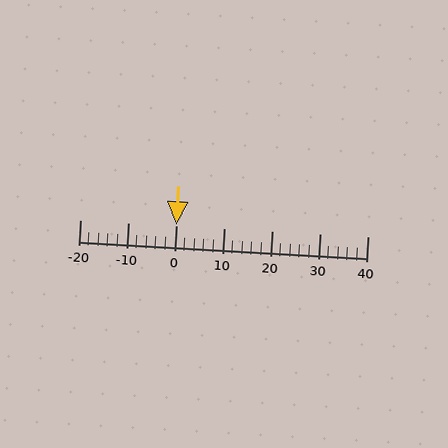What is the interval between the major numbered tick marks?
The major tick marks are spaced 10 units apart.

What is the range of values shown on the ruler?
The ruler shows values from -20 to 40.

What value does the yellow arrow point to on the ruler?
The yellow arrow points to approximately 0.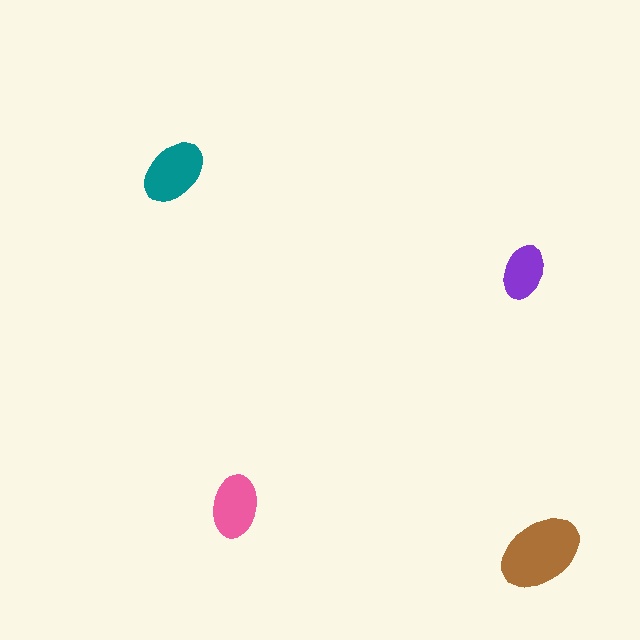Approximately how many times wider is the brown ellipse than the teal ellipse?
About 1.5 times wider.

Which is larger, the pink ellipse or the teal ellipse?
The teal one.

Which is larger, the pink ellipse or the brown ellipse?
The brown one.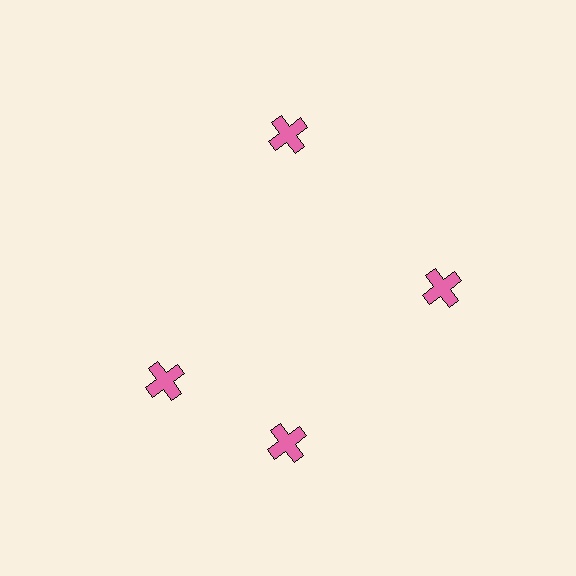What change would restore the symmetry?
The symmetry would be restored by rotating it back into even spacing with its neighbors so that all 4 crosses sit at equal angles and equal distance from the center.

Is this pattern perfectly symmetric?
No. The 4 pink crosses are arranged in a ring, but one element near the 9 o'clock position is rotated out of alignment along the ring, breaking the 4-fold rotational symmetry.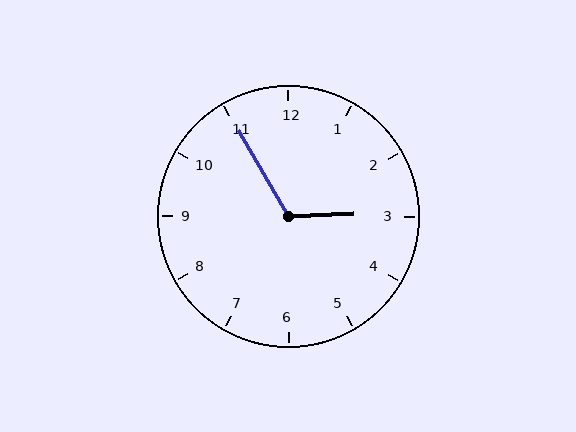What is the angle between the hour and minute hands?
Approximately 118 degrees.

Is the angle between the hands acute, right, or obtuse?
It is obtuse.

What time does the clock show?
2:55.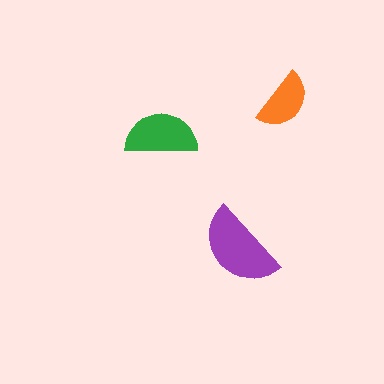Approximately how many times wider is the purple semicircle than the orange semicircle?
About 1.5 times wider.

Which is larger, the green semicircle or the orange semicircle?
The green one.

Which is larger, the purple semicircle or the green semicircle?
The purple one.